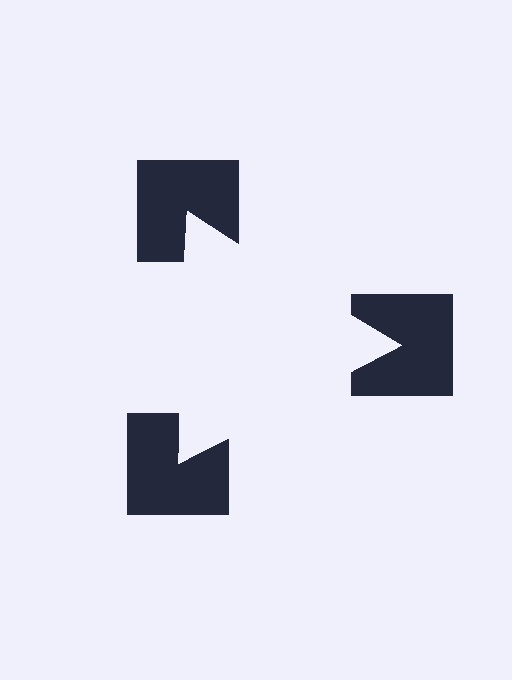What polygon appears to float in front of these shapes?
An illusory triangle — its edges are inferred from the aligned wedge cuts in the notched squares, not physically drawn.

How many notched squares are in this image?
There are 3 — one at each vertex of the illusory triangle.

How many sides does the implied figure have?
3 sides.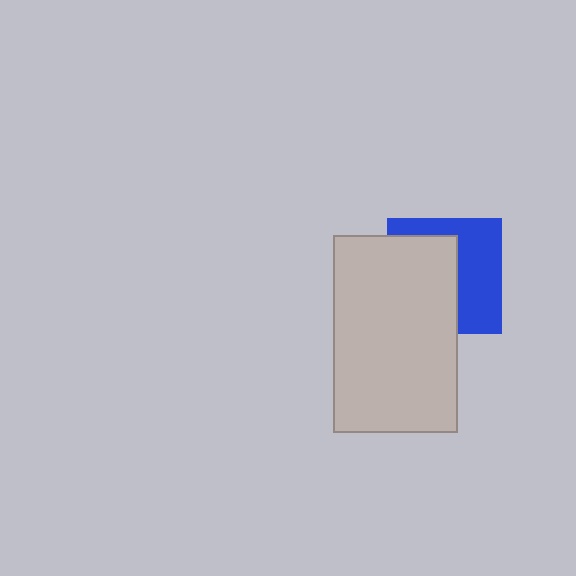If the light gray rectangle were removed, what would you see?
You would see the complete blue square.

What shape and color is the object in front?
The object in front is a light gray rectangle.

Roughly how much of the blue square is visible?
About half of it is visible (roughly 48%).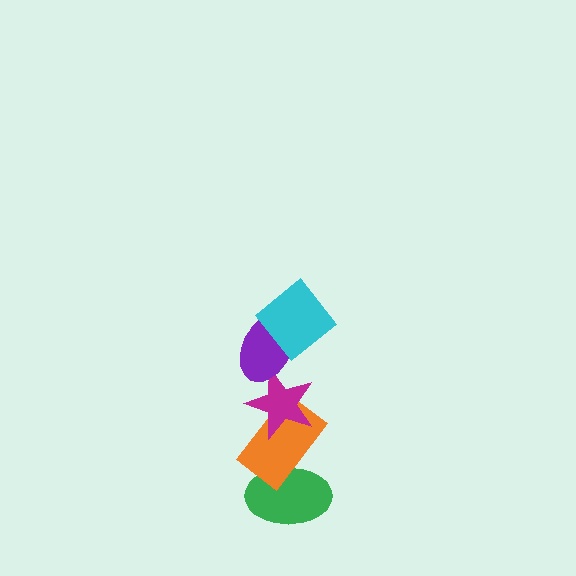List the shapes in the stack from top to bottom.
From top to bottom: the cyan diamond, the purple ellipse, the magenta star, the orange rectangle, the green ellipse.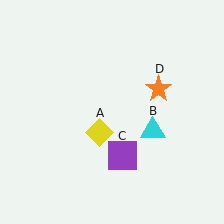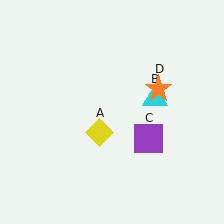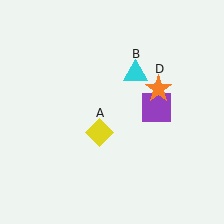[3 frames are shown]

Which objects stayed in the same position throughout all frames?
Yellow diamond (object A) and orange star (object D) remained stationary.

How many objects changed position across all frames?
2 objects changed position: cyan triangle (object B), purple square (object C).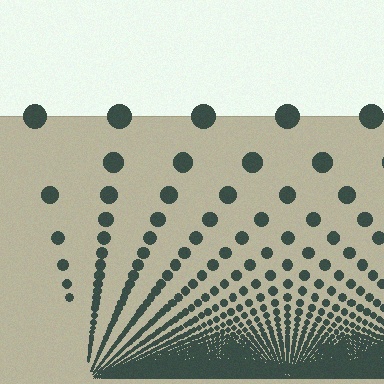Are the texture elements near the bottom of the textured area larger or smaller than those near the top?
Smaller. The gradient is inverted — elements near the bottom are smaller and denser.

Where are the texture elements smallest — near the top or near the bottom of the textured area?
Near the bottom.